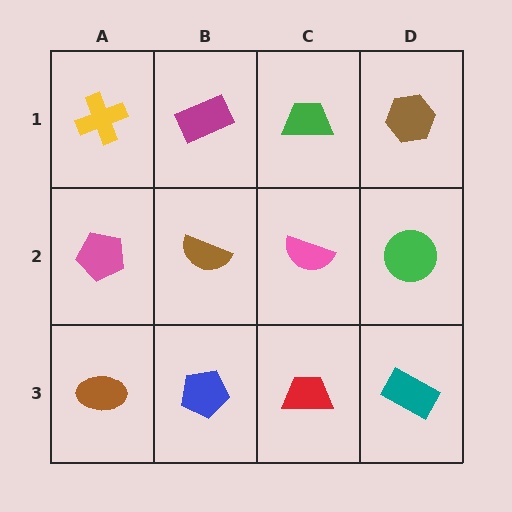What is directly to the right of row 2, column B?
A pink semicircle.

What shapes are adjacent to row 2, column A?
A yellow cross (row 1, column A), a brown ellipse (row 3, column A), a brown semicircle (row 2, column B).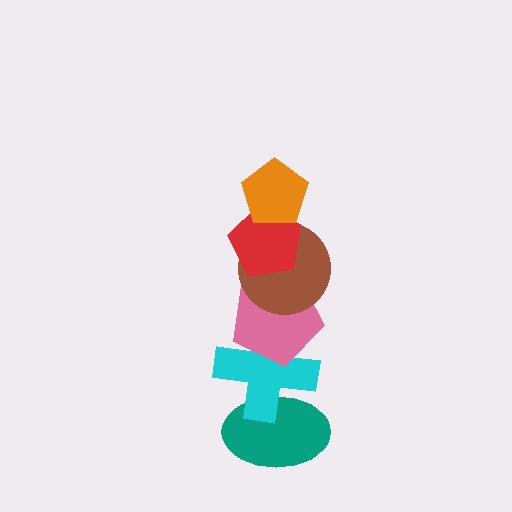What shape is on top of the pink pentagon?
The brown circle is on top of the pink pentagon.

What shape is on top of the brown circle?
The red pentagon is on top of the brown circle.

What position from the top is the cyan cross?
The cyan cross is 5th from the top.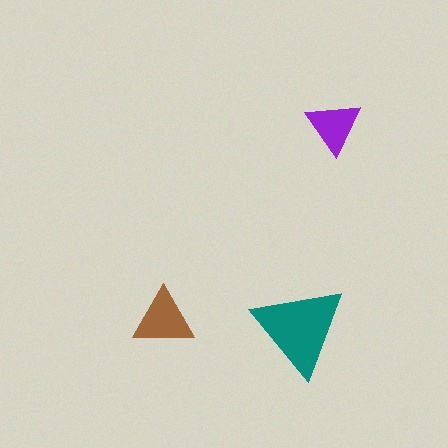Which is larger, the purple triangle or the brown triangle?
The brown one.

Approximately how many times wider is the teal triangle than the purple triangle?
About 1.5 times wider.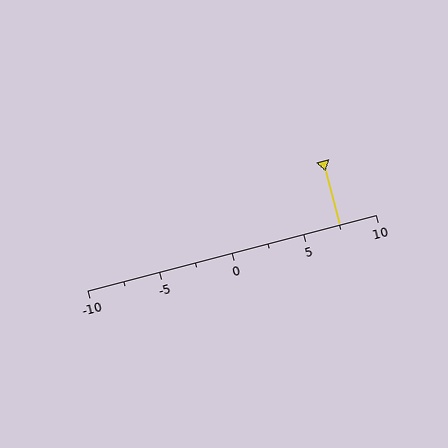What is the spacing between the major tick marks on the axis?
The major ticks are spaced 5 apart.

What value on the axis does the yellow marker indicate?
The marker indicates approximately 7.5.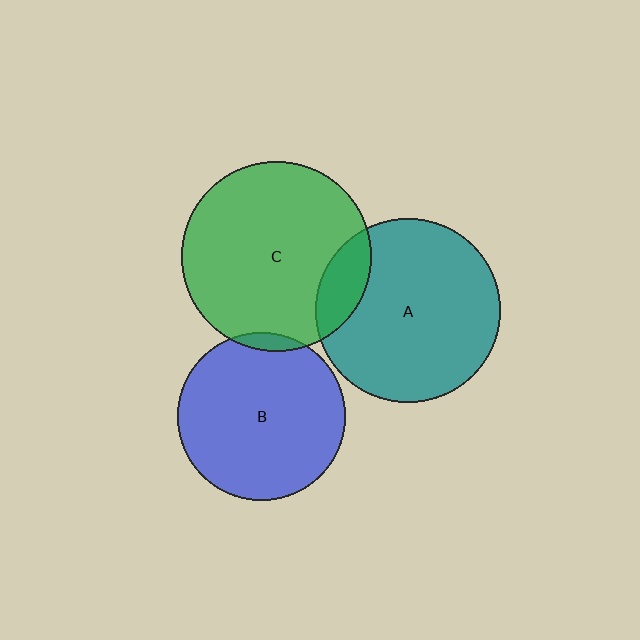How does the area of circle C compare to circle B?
Approximately 1.3 times.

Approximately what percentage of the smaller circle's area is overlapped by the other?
Approximately 15%.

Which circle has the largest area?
Circle C (green).